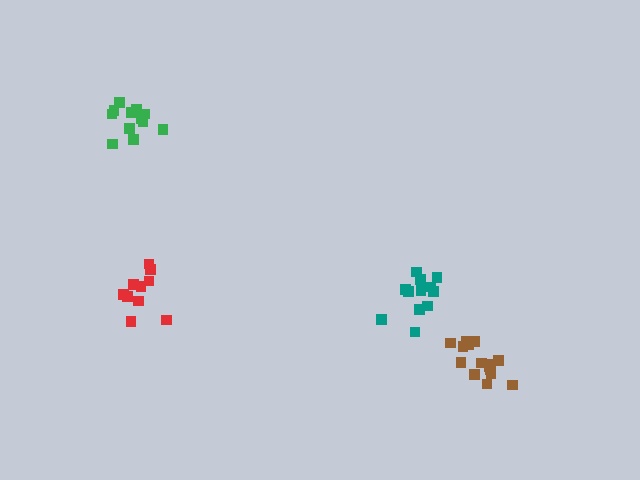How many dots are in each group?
Group 1: 12 dots, Group 2: 12 dots, Group 3: 10 dots, Group 4: 15 dots (49 total).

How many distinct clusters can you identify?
There are 4 distinct clusters.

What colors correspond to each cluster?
The clusters are colored: teal, green, red, brown.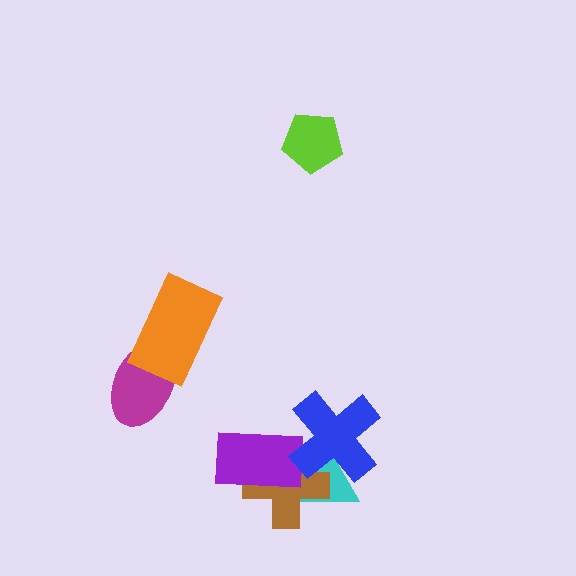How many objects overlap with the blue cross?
3 objects overlap with the blue cross.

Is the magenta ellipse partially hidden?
Yes, it is partially covered by another shape.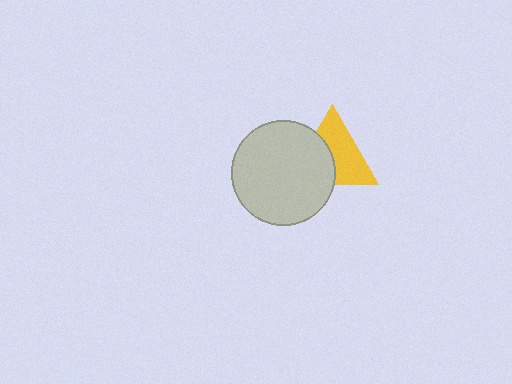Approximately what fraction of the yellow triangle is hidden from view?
Roughly 43% of the yellow triangle is hidden behind the light gray circle.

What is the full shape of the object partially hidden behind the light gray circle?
The partially hidden object is a yellow triangle.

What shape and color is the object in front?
The object in front is a light gray circle.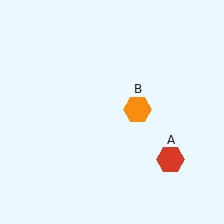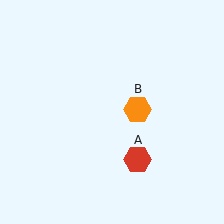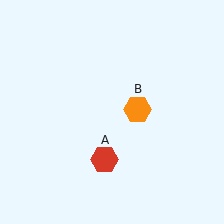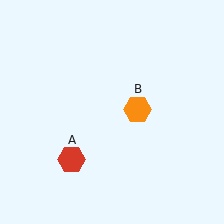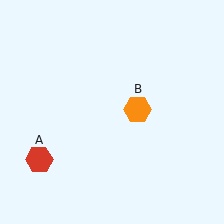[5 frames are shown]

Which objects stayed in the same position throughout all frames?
Orange hexagon (object B) remained stationary.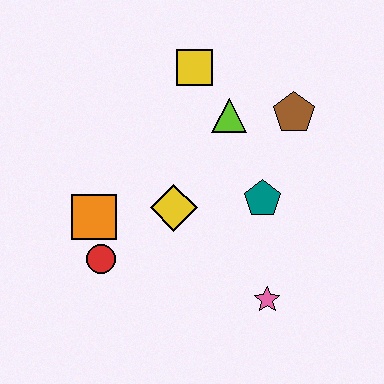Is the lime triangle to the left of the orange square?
No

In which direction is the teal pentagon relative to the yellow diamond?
The teal pentagon is to the right of the yellow diamond.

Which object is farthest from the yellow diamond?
The brown pentagon is farthest from the yellow diamond.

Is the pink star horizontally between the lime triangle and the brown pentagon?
Yes